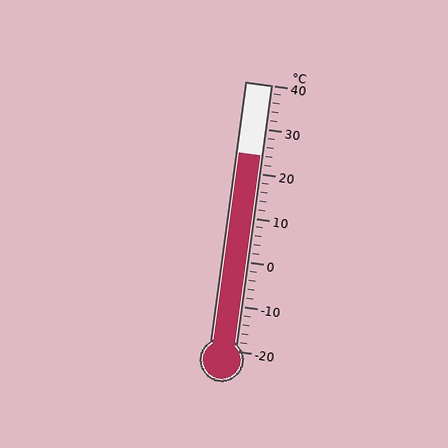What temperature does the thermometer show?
The thermometer shows approximately 24°C.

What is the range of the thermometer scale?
The thermometer scale ranges from -20°C to 40°C.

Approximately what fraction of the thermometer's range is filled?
The thermometer is filled to approximately 75% of its range.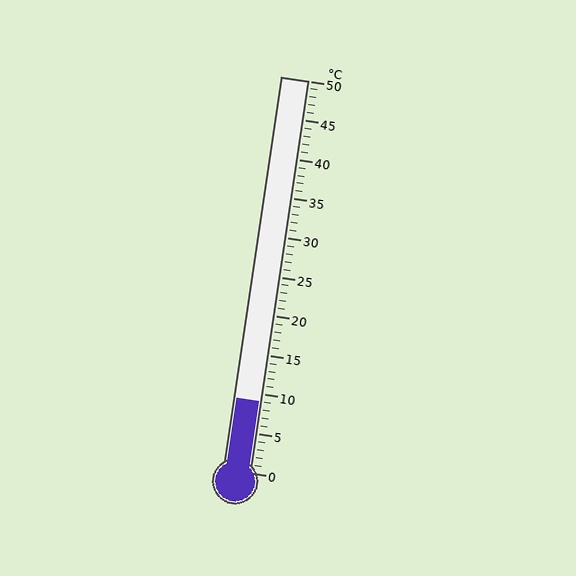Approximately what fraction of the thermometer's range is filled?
The thermometer is filled to approximately 20% of its range.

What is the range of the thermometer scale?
The thermometer scale ranges from 0°C to 50°C.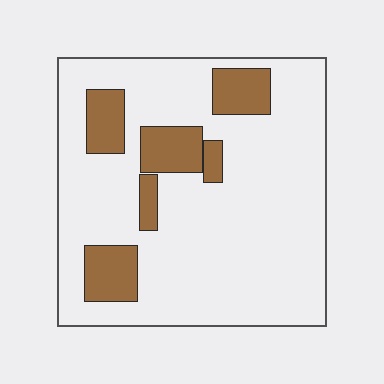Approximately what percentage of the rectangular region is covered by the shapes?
Approximately 20%.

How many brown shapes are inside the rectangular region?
6.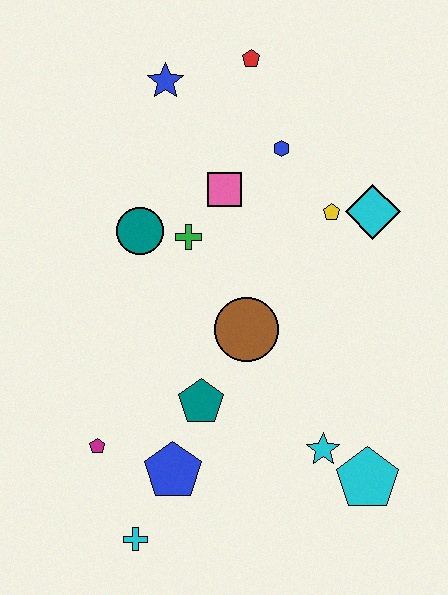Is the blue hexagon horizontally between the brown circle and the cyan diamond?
Yes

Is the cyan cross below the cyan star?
Yes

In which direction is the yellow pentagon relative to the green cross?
The yellow pentagon is to the right of the green cross.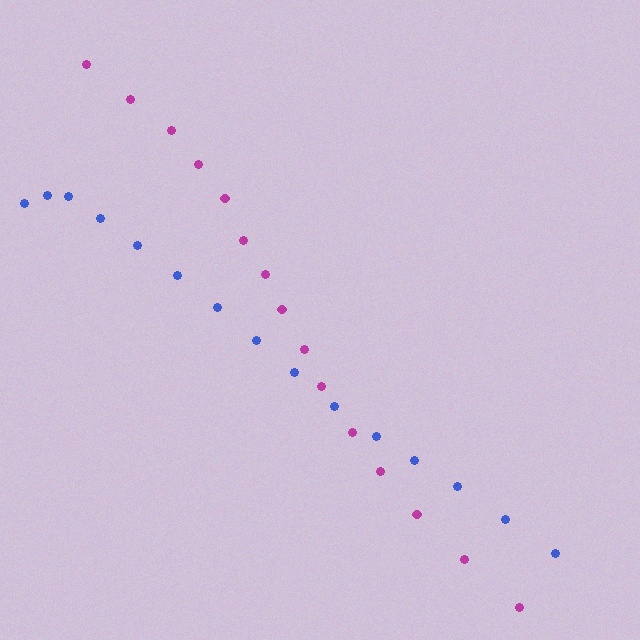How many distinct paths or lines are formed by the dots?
There are 2 distinct paths.